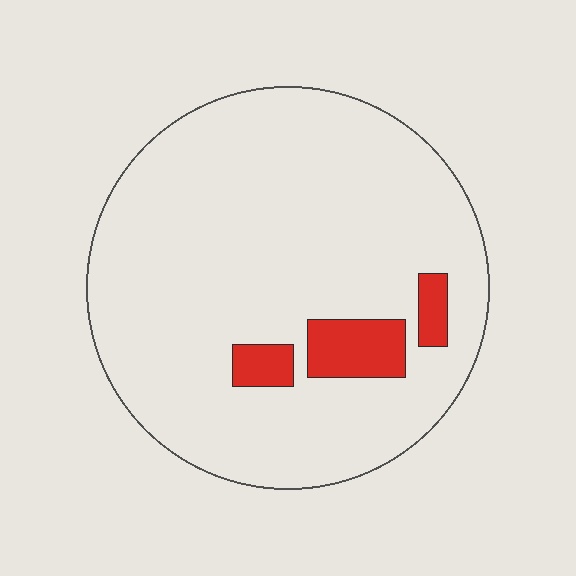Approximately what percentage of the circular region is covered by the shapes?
Approximately 10%.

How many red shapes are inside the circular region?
3.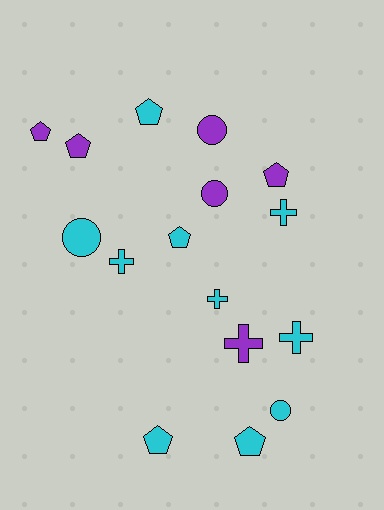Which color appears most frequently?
Cyan, with 10 objects.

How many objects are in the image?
There are 16 objects.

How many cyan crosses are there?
There are 4 cyan crosses.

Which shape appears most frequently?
Pentagon, with 7 objects.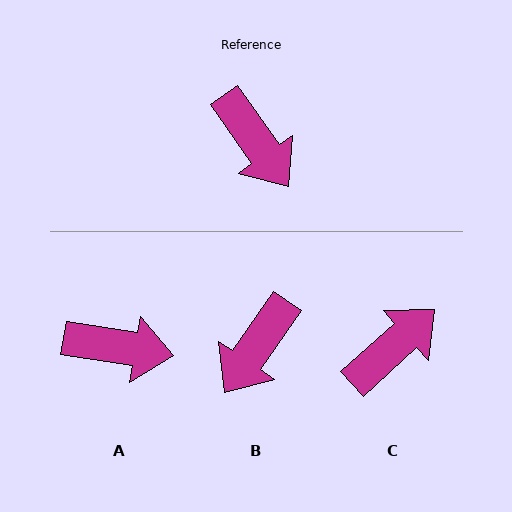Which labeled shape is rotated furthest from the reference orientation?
C, about 97 degrees away.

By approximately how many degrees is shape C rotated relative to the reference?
Approximately 97 degrees counter-clockwise.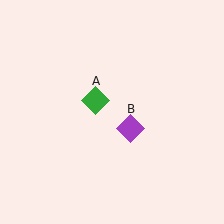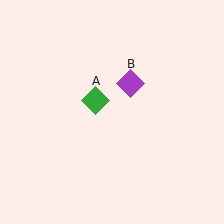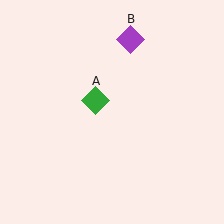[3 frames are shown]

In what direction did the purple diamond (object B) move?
The purple diamond (object B) moved up.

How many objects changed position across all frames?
1 object changed position: purple diamond (object B).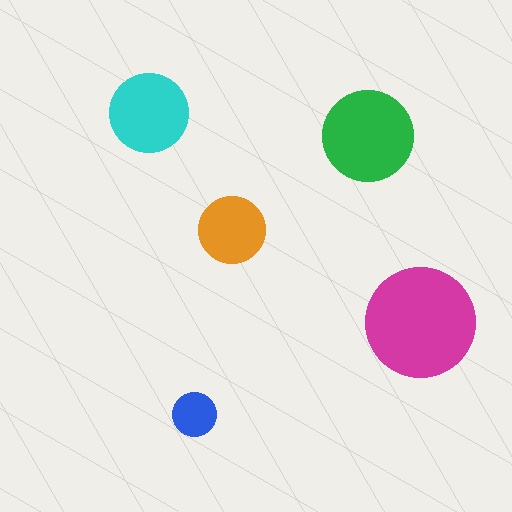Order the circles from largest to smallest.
the magenta one, the green one, the cyan one, the orange one, the blue one.